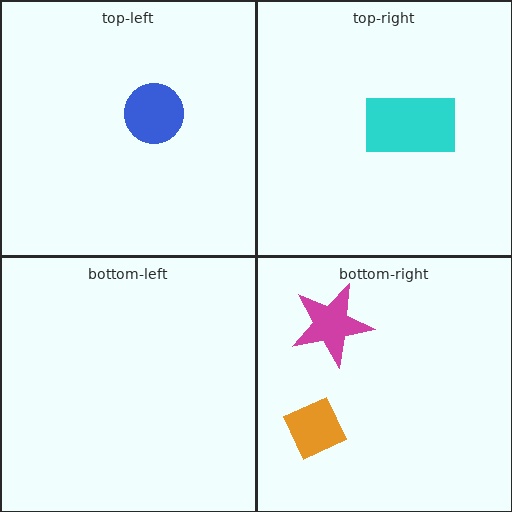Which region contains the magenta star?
The bottom-right region.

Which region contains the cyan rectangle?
The top-right region.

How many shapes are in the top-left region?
1.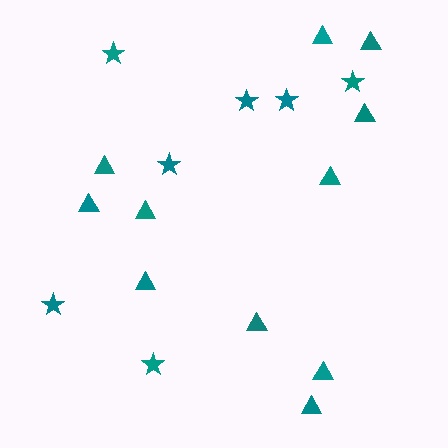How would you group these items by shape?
There are 2 groups: one group of stars (7) and one group of triangles (11).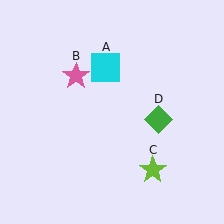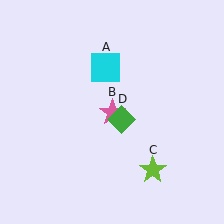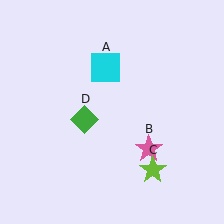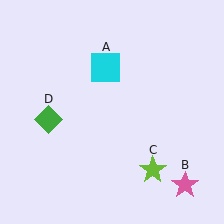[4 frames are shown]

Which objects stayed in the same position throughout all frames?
Cyan square (object A) and lime star (object C) remained stationary.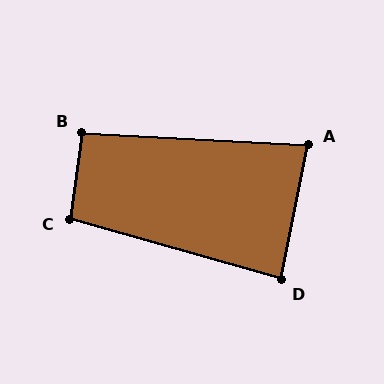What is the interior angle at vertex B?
Approximately 95 degrees (approximately right).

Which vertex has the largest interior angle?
C, at approximately 98 degrees.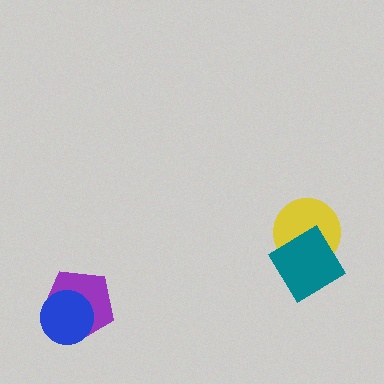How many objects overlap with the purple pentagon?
1 object overlaps with the purple pentagon.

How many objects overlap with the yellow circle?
1 object overlaps with the yellow circle.